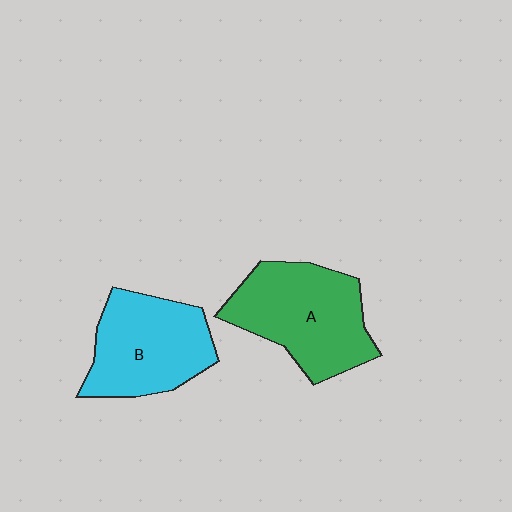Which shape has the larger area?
Shape A (green).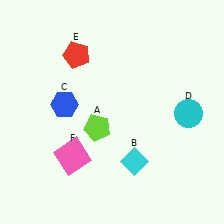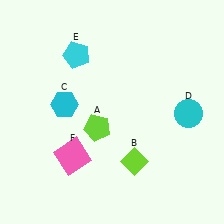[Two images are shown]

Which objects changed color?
B changed from cyan to lime. C changed from blue to cyan. E changed from red to cyan.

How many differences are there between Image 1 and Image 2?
There are 3 differences between the two images.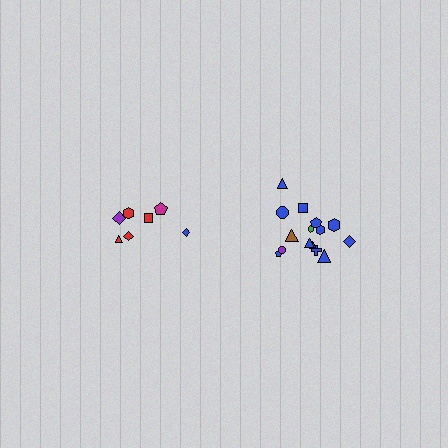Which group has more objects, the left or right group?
The right group.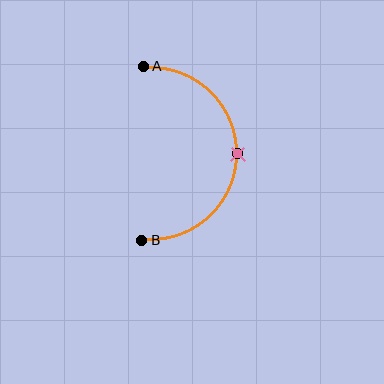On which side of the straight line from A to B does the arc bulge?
The arc bulges to the right of the straight line connecting A and B.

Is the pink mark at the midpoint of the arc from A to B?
Yes. The pink mark lies on the arc at equal arc-length from both A and B — it is the arc midpoint.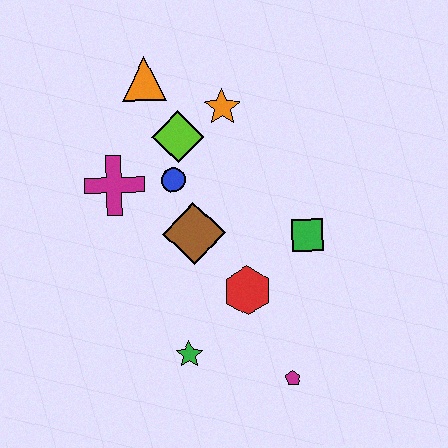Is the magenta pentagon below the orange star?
Yes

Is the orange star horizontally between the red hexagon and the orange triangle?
Yes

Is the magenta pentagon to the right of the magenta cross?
Yes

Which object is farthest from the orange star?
The magenta pentagon is farthest from the orange star.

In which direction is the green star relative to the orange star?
The green star is below the orange star.